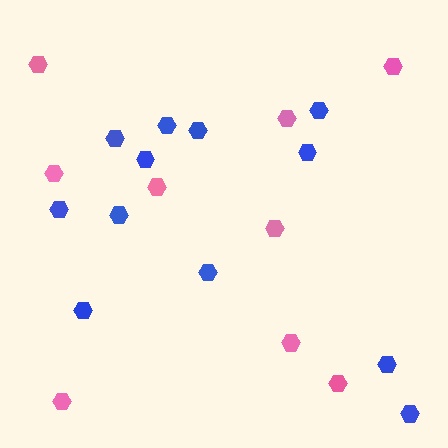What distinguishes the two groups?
There are 2 groups: one group of pink hexagons (9) and one group of blue hexagons (12).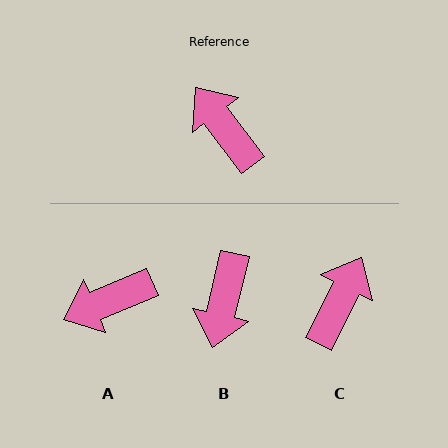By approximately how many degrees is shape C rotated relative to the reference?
Approximately 63 degrees clockwise.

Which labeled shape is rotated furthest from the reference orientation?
B, about 130 degrees away.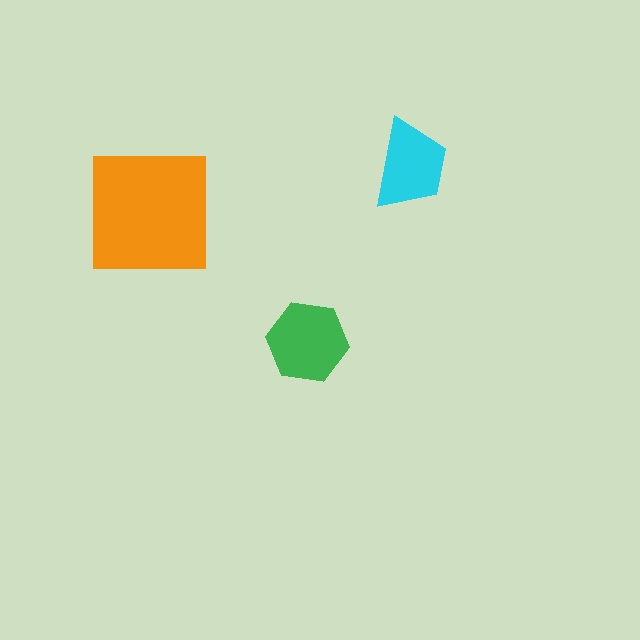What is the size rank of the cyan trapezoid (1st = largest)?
3rd.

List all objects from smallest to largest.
The cyan trapezoid, the green hexagon, the orange square.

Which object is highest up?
The cyan trapezoid is topmost.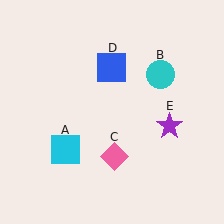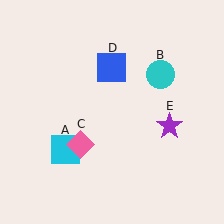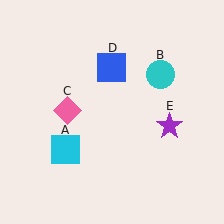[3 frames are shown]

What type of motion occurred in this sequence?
The pink diamond (object C) rotated clockwise around the center of the scene.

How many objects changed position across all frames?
1 object changed position: pink diamond (object C).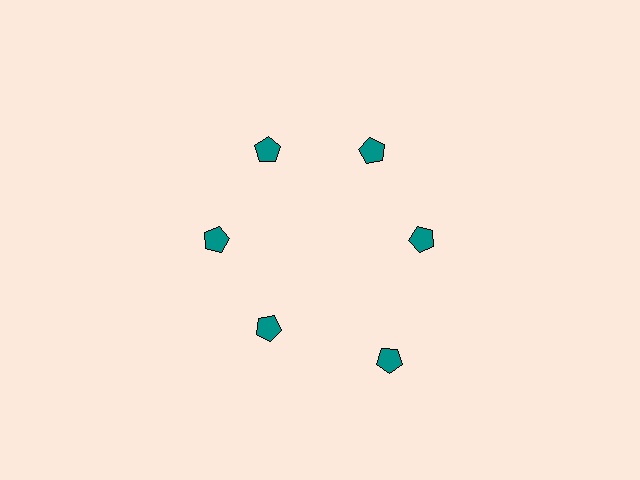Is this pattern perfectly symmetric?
No. The 6 teal pentagons are arranged in a ring, but one element near the 5 o'clock position is pushed outward from the center, breaking the 6-fold rotational symmetry.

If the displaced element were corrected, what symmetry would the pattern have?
It would have 6-fold rotational symmetry — the pattern would map onto itself every 60 degrees.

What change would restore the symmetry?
The symmetry would be restored by moving it inward, back onto the ring so that all 6 pentagons sit at equal angles and equal distance from the center.